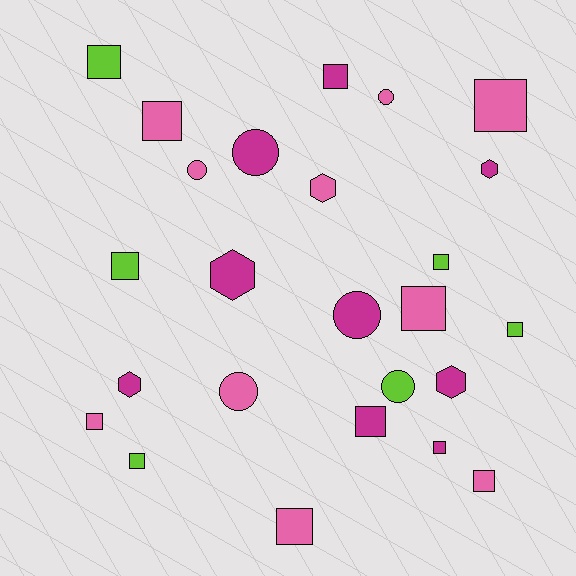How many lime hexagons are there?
There are no lime hexagons.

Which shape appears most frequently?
Square, with 14 objects.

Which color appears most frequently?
Pink, with 10 objects.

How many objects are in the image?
There are 25 objects.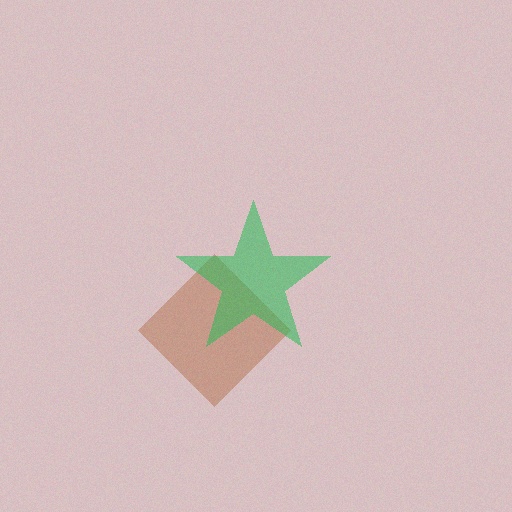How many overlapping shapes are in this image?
There are 2 overlapping shapes in the image.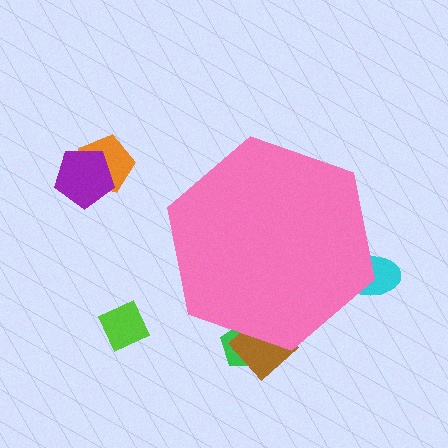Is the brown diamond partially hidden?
Yes, the brown diamond is partially hidden behind the pink hexagon.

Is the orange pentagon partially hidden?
No, the orange pentagon is fully visible.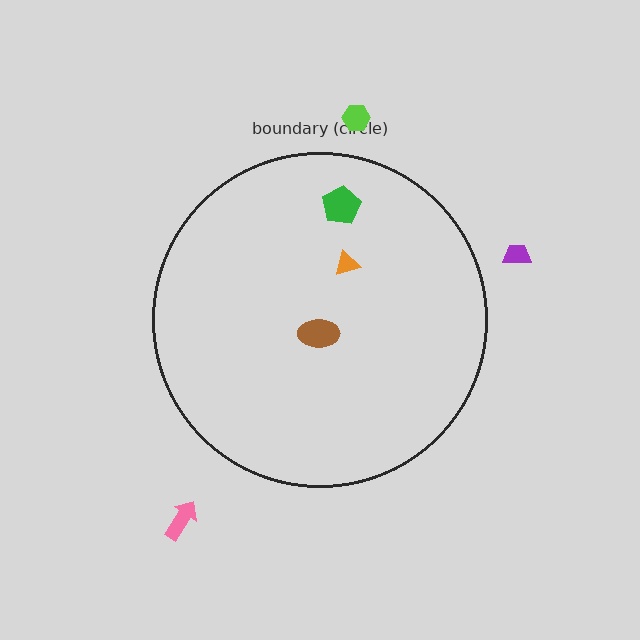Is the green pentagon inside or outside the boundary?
Inside.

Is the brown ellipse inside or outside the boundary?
Inside.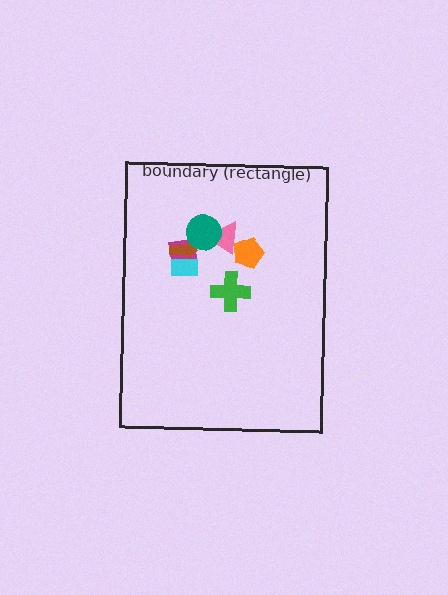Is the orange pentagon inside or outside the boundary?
Inside.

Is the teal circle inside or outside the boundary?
Inside.